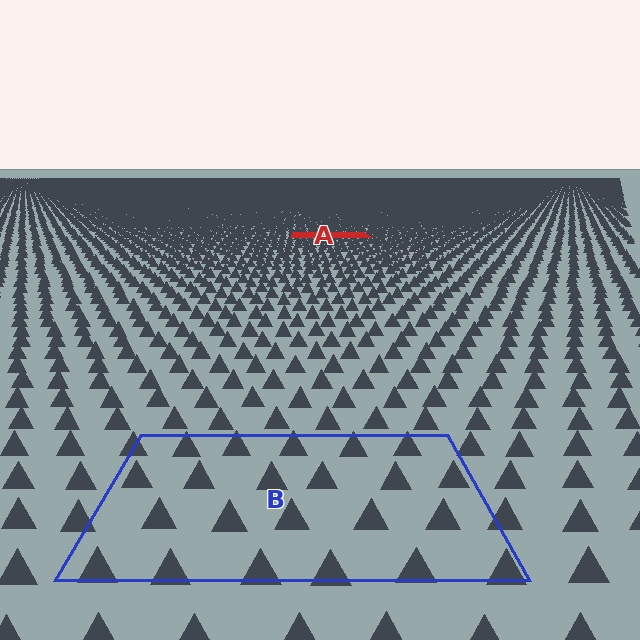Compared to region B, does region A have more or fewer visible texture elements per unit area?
Region A has more texture elements per unit area — they are packed more densely because it is farther away.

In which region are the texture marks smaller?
The texture marks are smaller in region A, because it is farther away.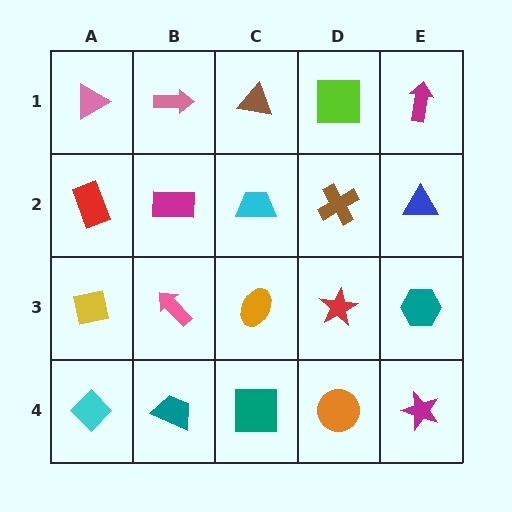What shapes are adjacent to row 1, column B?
A magenta rectangle (row 2, column B), a pink triangle (row 1, column A), a brown triangle (row 1, column C).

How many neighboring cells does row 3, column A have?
3.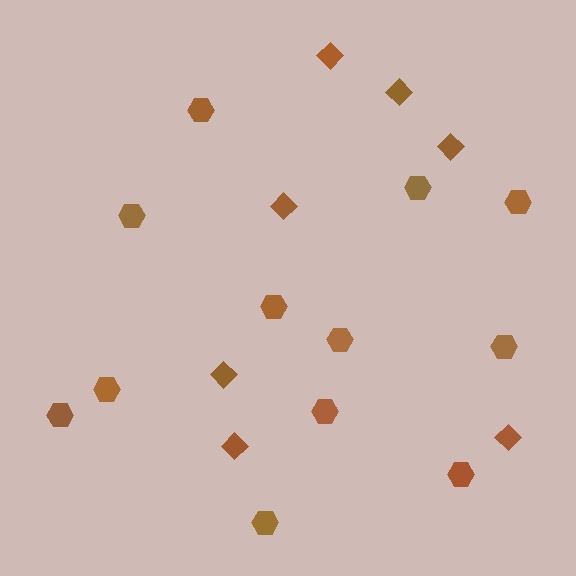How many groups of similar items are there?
There are 2 groups: one group of hexagons (12) and one group of diamonds (7).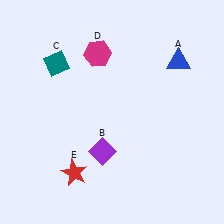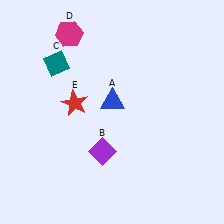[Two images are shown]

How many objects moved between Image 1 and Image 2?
3 objects moved between the two images.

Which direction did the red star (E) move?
The red star (E) moved up.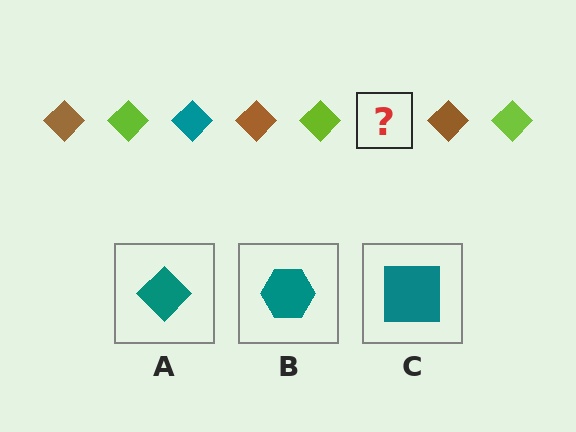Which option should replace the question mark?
Option A.